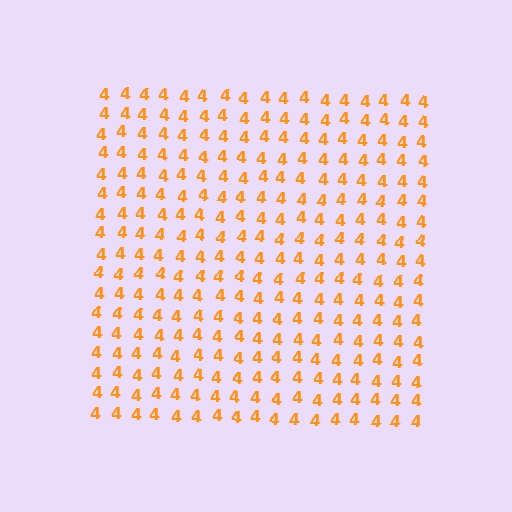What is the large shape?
The large shape is a square.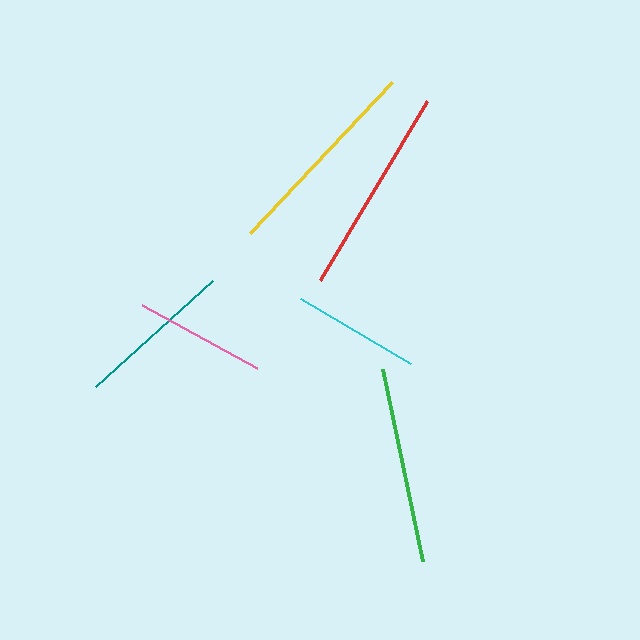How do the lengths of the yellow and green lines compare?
The yellow and green lines are approximately the same length.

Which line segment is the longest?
The red line is the longest at approximately 208 pixels.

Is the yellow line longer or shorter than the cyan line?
The yellow line is longer than the cyan line.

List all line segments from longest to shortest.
From longest to shortest: red, yellow, green, teal, pink, cyan.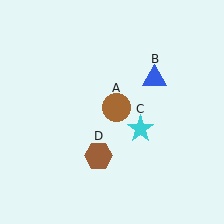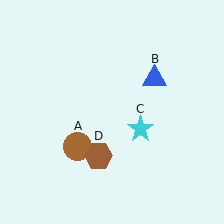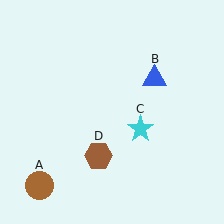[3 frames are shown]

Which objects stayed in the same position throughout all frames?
Blue triangle (object B) and cyan star (object C) and brown hexagon (object D) remained stationary.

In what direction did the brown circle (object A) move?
The brown circle (object A) moved down and to the left.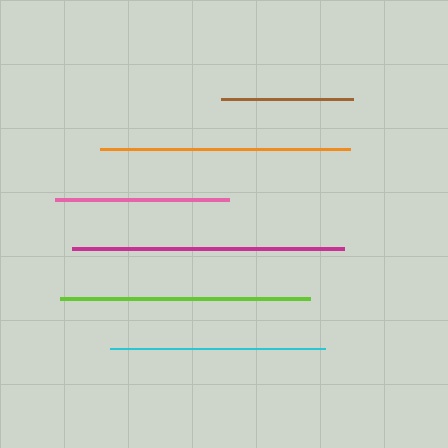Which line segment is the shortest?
The brown line is the shortest at approximately 133 pixels.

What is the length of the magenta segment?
The magenta segment is approximately 272 pixels long.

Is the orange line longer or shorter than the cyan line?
The orange line is longer than the cyan line.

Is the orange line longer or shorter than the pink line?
The orange line is longer than the pink line.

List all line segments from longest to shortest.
From longest to shortest: magenta, lime, orange, cyan, pink, brown.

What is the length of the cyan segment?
The cyan segment is approximately 215 pixels long.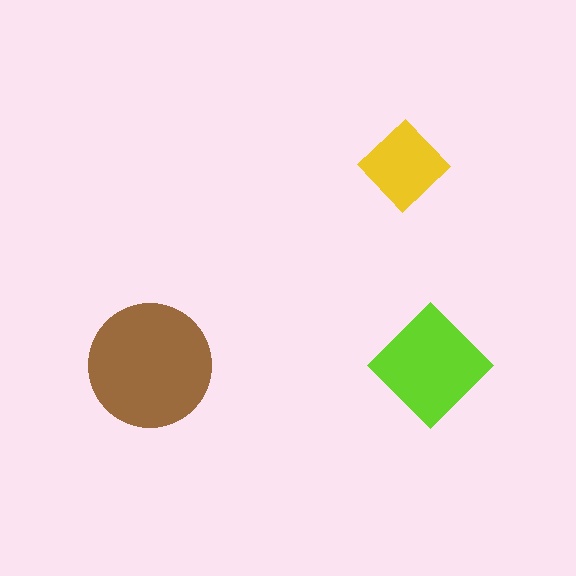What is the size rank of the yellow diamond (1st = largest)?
3rd.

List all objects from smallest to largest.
The yellow diamond, the lime diamond, the brown circle.